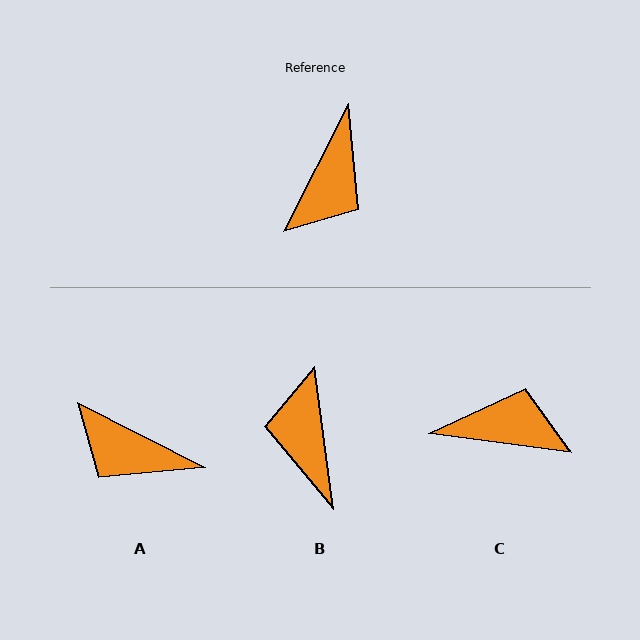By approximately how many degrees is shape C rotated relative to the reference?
Approximately 109 degrees counter-clockwise.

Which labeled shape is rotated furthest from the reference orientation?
B, about 146 degrees away.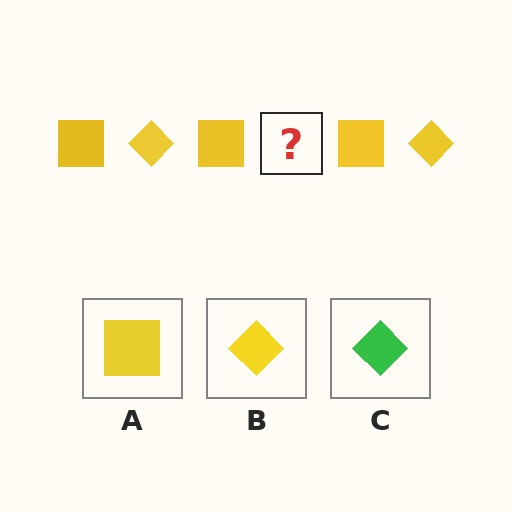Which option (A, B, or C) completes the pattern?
B.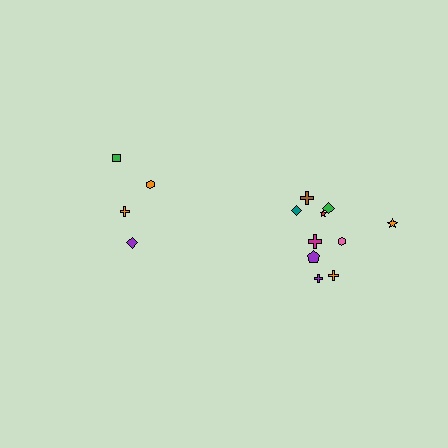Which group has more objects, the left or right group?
The right group.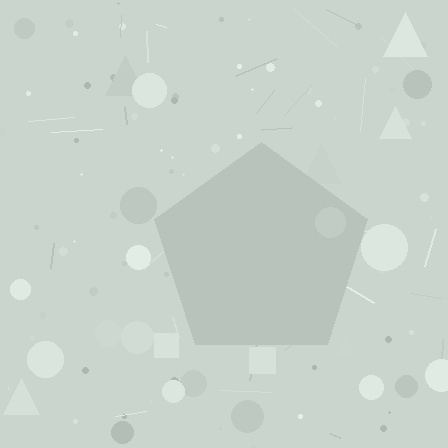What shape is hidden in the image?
A pentagon is hidden in the image.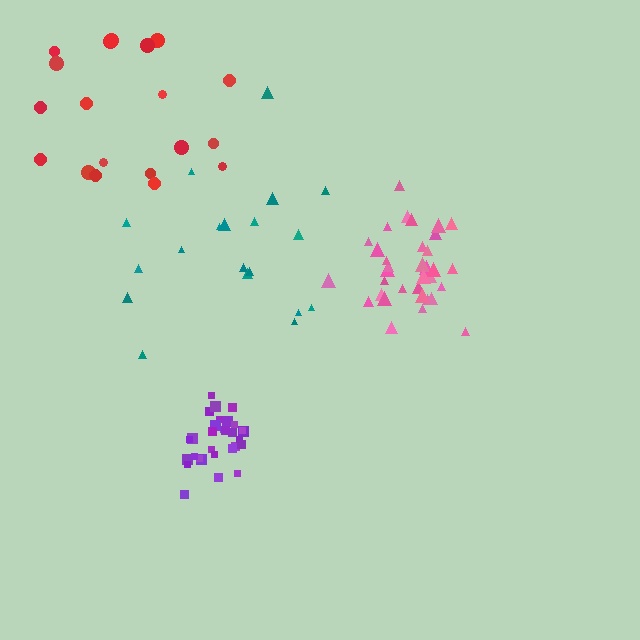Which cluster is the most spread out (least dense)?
Red.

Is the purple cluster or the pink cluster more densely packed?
Purple.